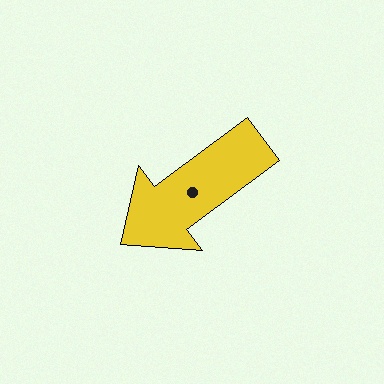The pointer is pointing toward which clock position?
Roughly 8 o'clock.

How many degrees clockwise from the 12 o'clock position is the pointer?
Approximately 233 degrees.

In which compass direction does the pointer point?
Southwest.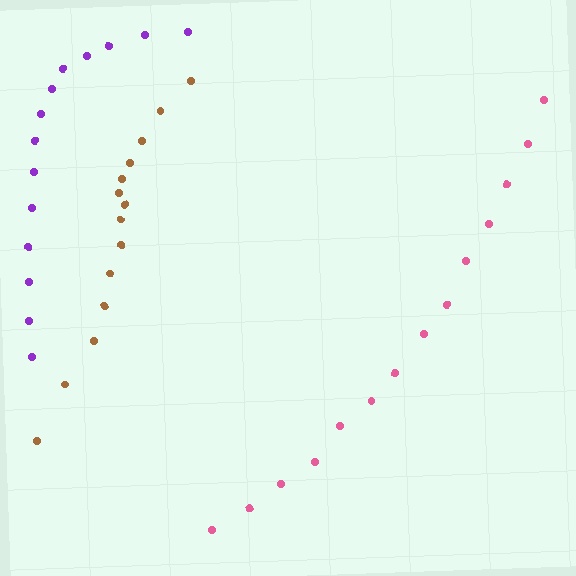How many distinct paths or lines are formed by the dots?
There are 3 distinct paths.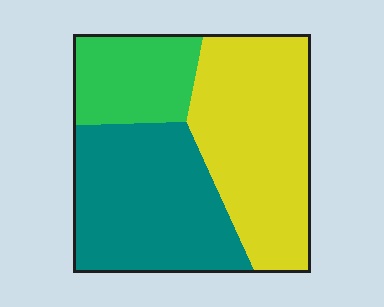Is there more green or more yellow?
Yellow.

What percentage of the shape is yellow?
Yellow covers around 40% of the shape.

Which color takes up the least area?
Green, at roughly 20%.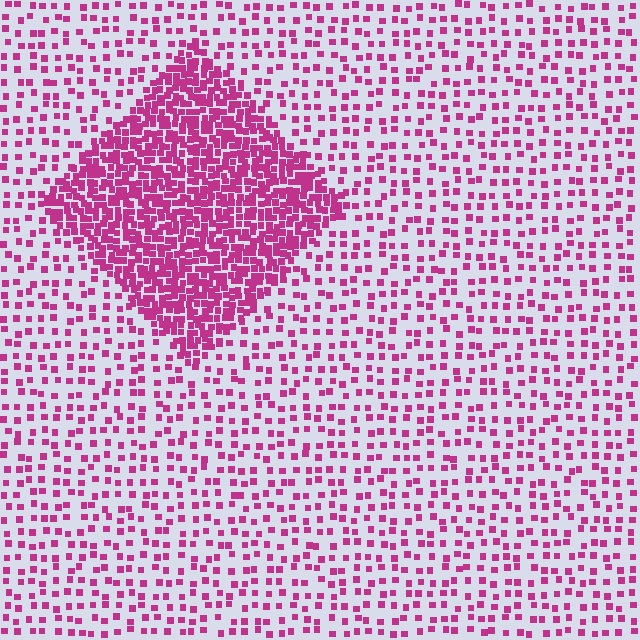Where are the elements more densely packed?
The elements are more densely packed inside the diamond boundary.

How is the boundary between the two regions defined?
The boundary is defined by a change in element density (approximately 3.1x ratio). All elements are the same color, size, and shape.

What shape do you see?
I see a diamond.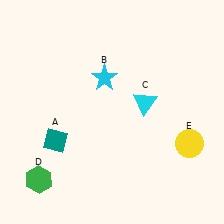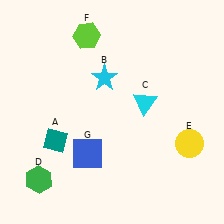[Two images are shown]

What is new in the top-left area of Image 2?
A lime hexagon (F) was added in the top-left area of Image 2.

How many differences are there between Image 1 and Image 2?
There are 2 differences between the two images.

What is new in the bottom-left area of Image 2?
A blue square (G) was added in the bottom-left area of Image 2.